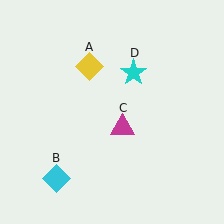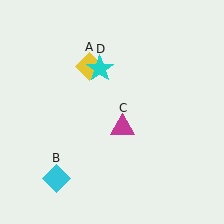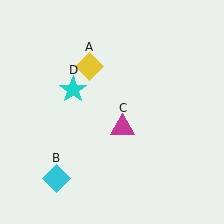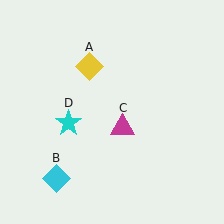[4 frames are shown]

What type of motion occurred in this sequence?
The cyan star (object D) rotated counterclockwise around the center of the scene.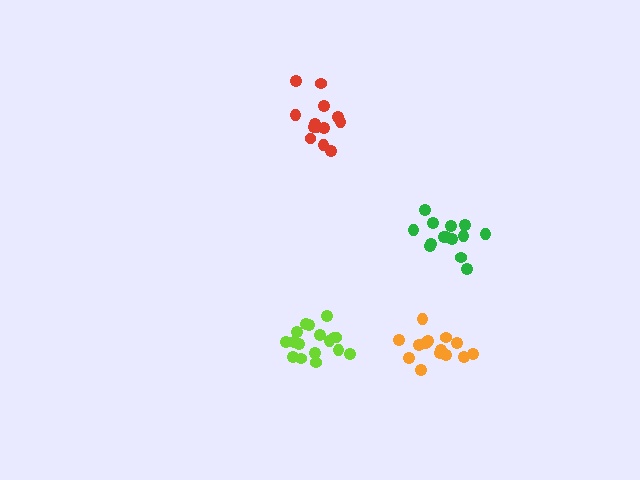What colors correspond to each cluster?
The clusters are colored: green, lime, red, orange.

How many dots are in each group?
Group 1: 14 dots, Group 2: 17 dots, Group 3: 13 dots, Group 4: 15 dots (59 total).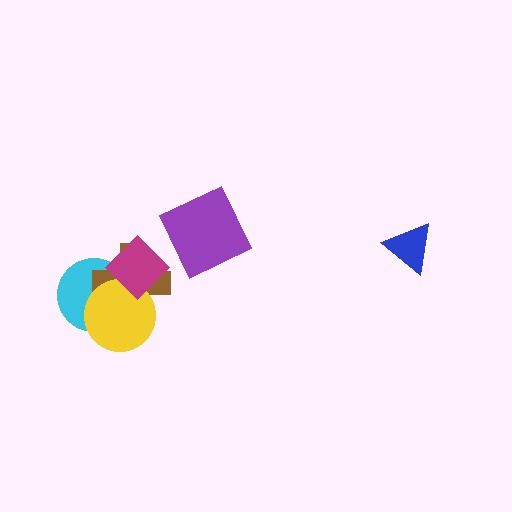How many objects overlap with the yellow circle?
3 objects overlap with the yellow circle.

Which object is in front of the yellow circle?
The magenta diamond is in front of the yellow circle.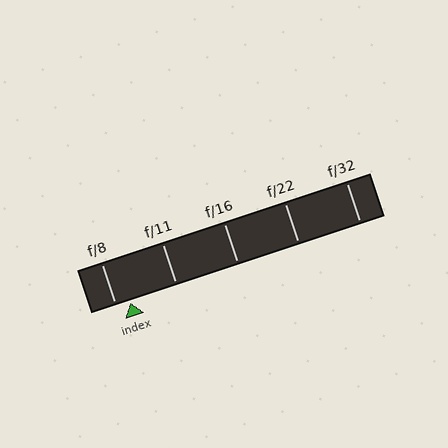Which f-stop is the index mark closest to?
The index mark is closest to f/8.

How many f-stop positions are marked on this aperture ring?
There are 5 f-stop positions marked.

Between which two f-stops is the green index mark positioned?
The index mark is between f/8 and f/11.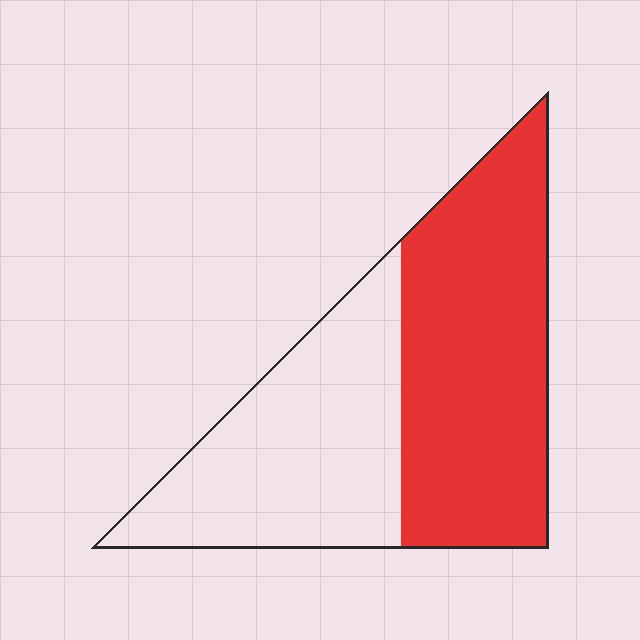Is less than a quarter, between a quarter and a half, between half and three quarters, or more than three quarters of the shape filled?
Between half and three quarters.